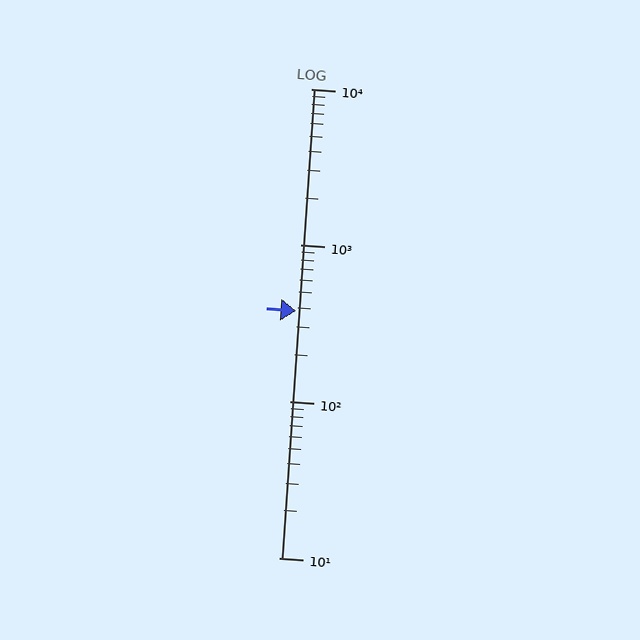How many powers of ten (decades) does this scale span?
The scale spans 3 decades, from 10 to 10000.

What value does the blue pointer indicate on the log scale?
The pointer indicates approximately 380.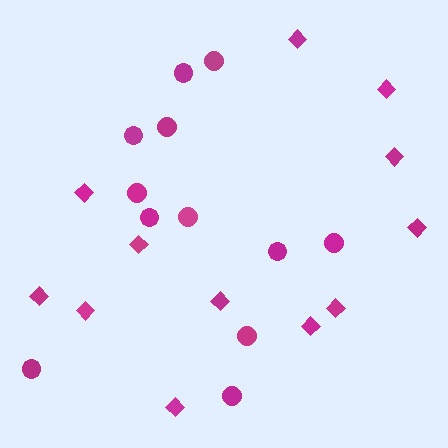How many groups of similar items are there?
There are 2 groups: one group of diamonds (12) and one group of circles (12).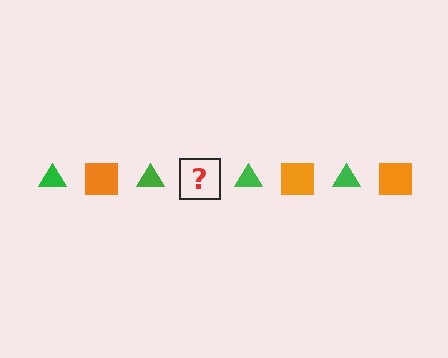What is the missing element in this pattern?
The missing element is an orange square.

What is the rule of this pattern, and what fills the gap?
The rule is that the pattern alternates between green triangle and orange square. The gap should be filled with an orange square.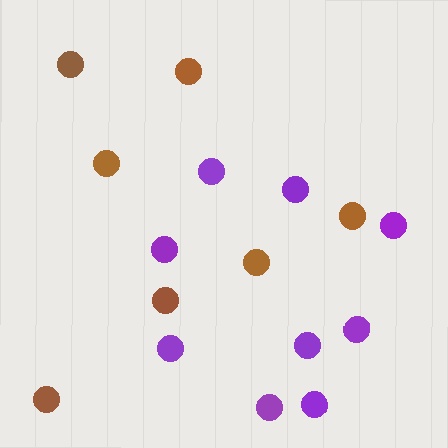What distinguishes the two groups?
There are 2 groups: one group of purple circles (9) and one group of brown circles (7).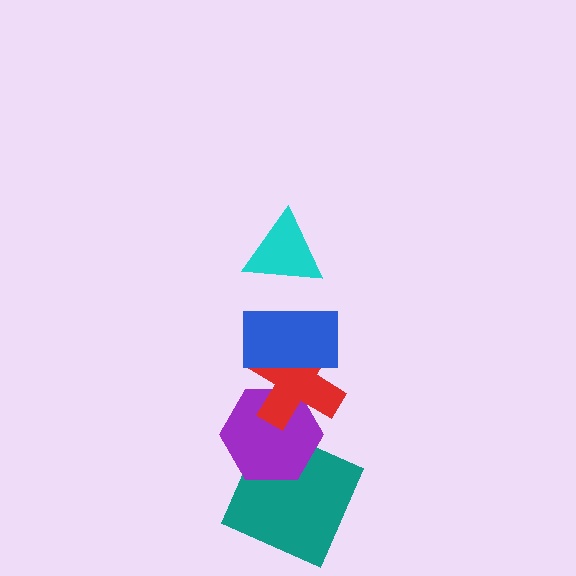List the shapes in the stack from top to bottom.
From top to bottom: the cyan triangle, the blue rectangle, the red cross, the purple hexagon, the teal square.